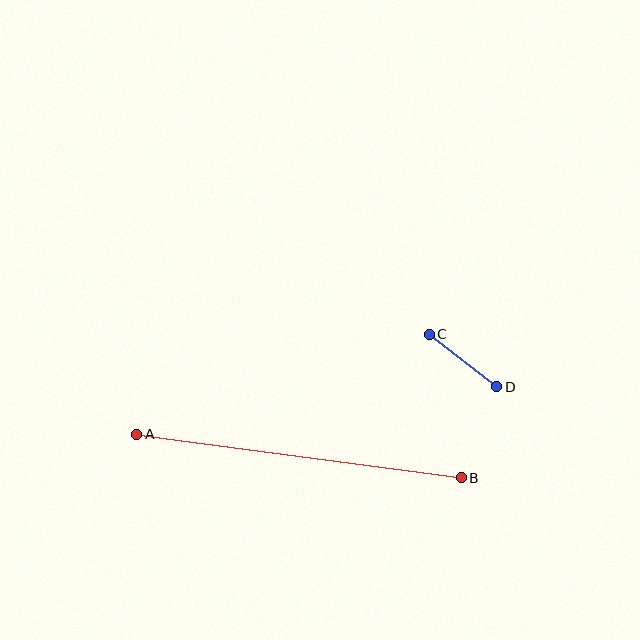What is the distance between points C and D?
The distance is approximately 86 pixels.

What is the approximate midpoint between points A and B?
The midpoint is at approximately (299, 456) pixels.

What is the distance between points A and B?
The distance is approximately 327 pixels.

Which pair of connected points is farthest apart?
Points A and B are farthest apart.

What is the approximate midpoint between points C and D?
The midpoint is at approximately (463, 360) pixels.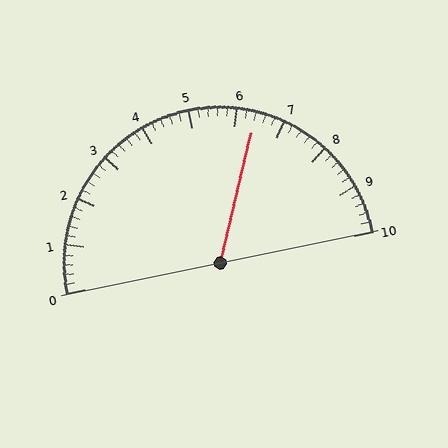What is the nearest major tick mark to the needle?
The nearest major tick mark is 6.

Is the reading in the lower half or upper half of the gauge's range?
The reading is in the upper half of the range (0 to 10).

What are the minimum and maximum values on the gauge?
The gauge ranges from 0 to 10.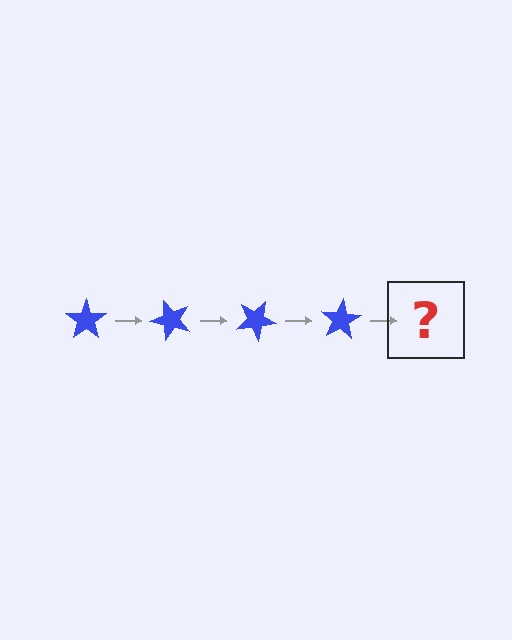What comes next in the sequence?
The next element should be a blue star rotated 200 degrees.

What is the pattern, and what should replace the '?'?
The pattern is that the star rotates 50 degrees each step. The '?' should be a blue star rotated 200 degrees.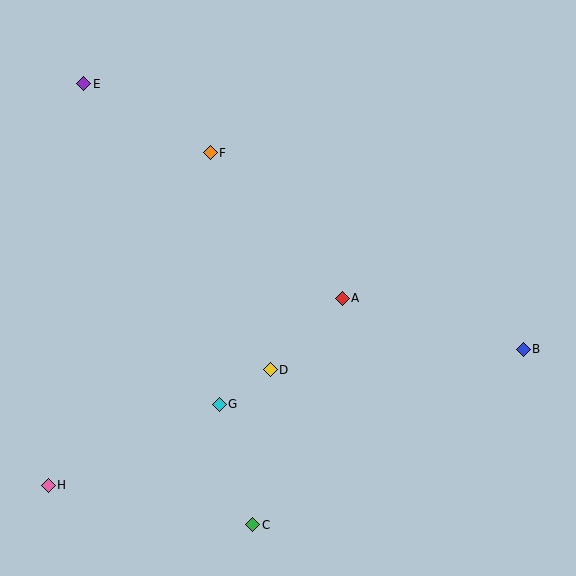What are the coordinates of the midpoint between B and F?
The midpoint between B and F is at (367, 251).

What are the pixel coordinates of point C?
Point C is at (253, 525).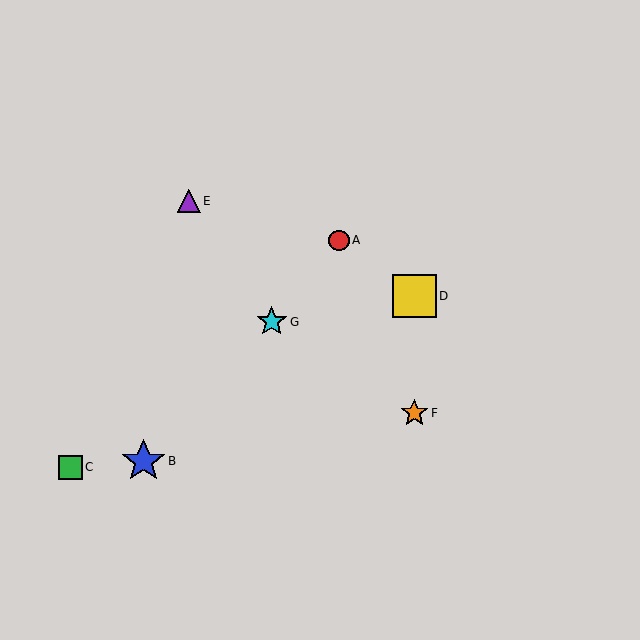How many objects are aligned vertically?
2 objects (D, F) are aligned vertically.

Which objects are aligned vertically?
Objects D, F are aligned vertically.